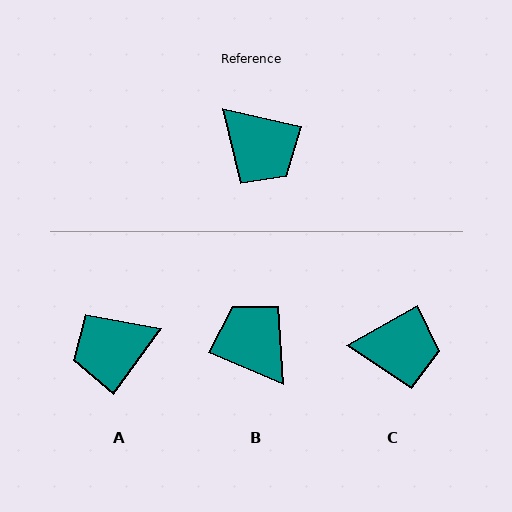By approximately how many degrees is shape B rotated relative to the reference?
Approximately 169 degrees counter-clockwise.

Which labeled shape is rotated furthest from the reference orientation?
B, about 169 degrees away.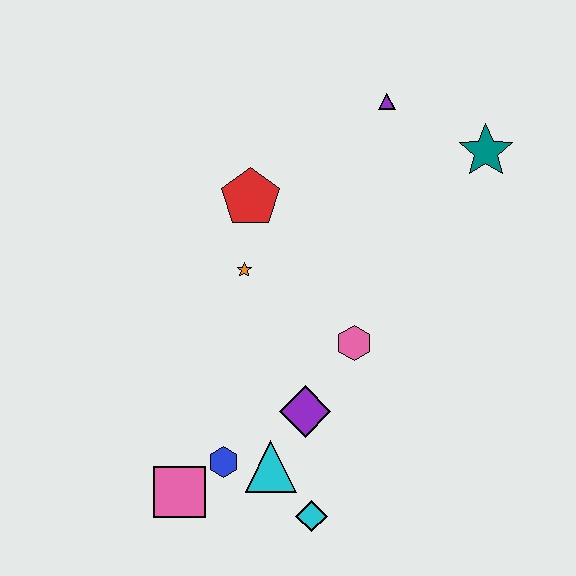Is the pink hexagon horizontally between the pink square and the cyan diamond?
No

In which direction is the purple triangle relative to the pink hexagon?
The purple triangle is above the pink hexagon.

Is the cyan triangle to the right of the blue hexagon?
Yes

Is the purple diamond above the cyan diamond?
Yes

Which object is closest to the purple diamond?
The cyan triangle is closest to the purple diamond.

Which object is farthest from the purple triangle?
The pink square is farthest from the purple triangle.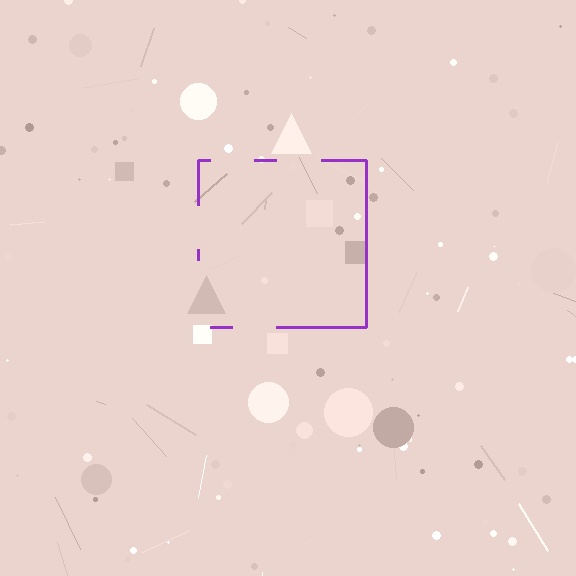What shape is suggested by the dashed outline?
The dashed outline suggests a square.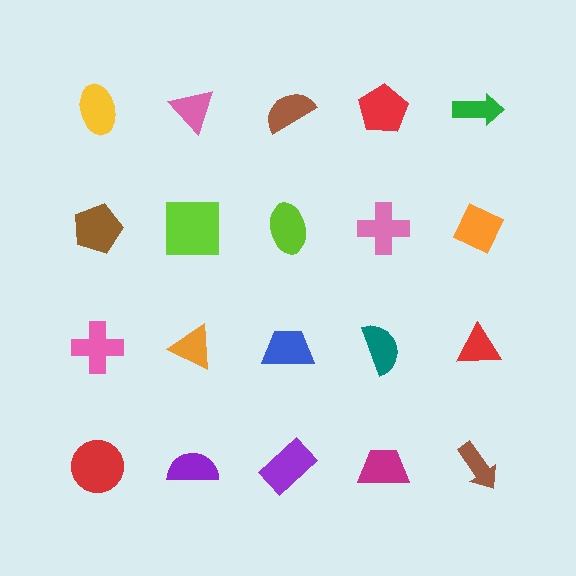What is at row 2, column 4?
A pink cross.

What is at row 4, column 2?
A purple semicircle.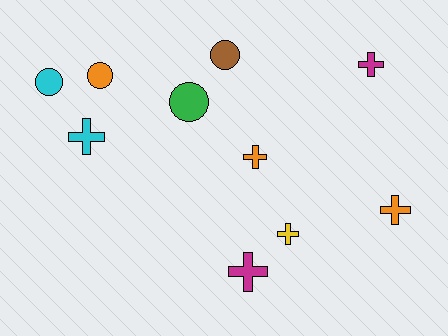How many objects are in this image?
There are 10 objects.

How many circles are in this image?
There are 4 circles.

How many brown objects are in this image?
There is 1 brown object.